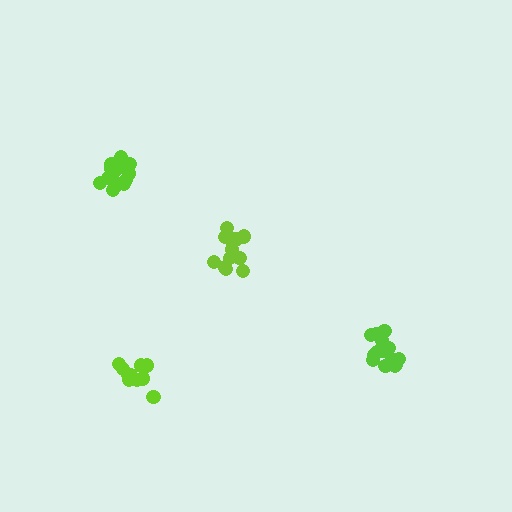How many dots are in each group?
Group 1: 17 dots, Group 2: 13 dots, Group 3: 12 dots, Group 4: 15 dots (57 total).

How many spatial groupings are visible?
There are 4 spatial groupings.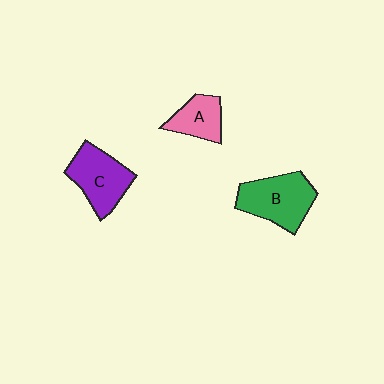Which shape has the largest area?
Shape B (green).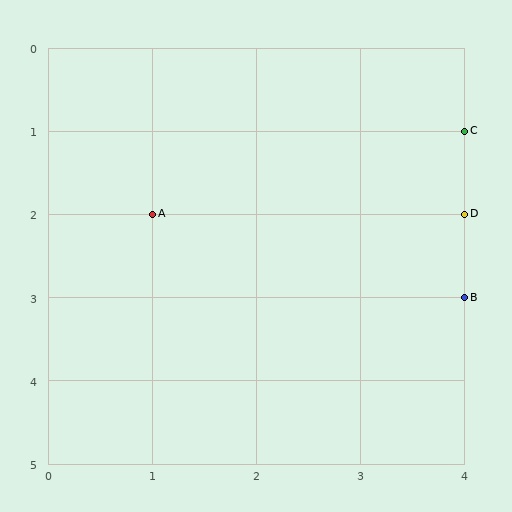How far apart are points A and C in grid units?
Points A and C are 3 columns and 1 row apart (about 3.2 grid units diagonally).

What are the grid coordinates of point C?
Point C is at grid coordinates (4, 1).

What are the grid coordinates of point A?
Point A is at grid coordinates (1, 2).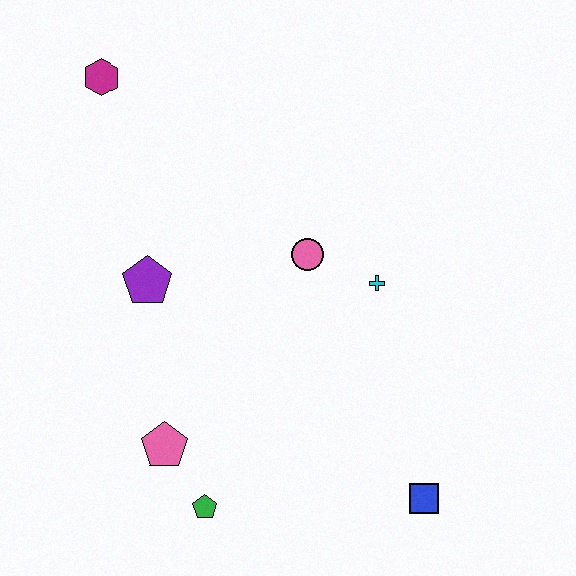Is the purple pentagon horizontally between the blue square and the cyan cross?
No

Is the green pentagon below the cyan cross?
Yes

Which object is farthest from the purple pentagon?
The blue square is farthest from the purple pentagon.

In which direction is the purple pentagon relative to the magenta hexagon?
The purple pentagon is below the magenta hexagon.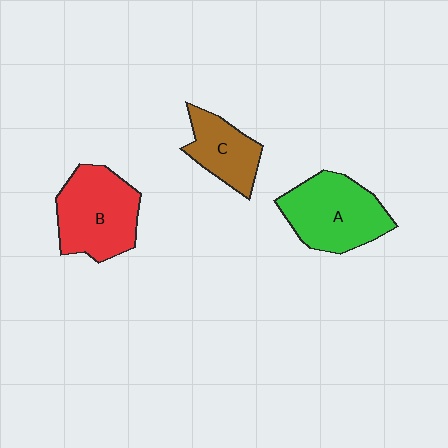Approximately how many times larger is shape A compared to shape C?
Approximately 1.6 times.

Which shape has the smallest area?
Shape C (brown).